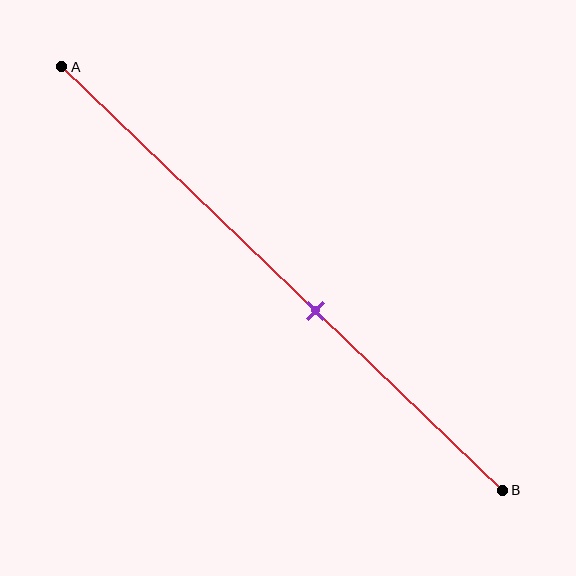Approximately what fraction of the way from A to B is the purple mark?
The purple mark is approximately 60% of the way from A to B.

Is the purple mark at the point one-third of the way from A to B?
No, the mark is at about 60% from A, not at the 33% one-third point.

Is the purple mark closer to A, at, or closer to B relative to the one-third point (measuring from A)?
The purple mark is closer to point B than the one-third point of segment AB.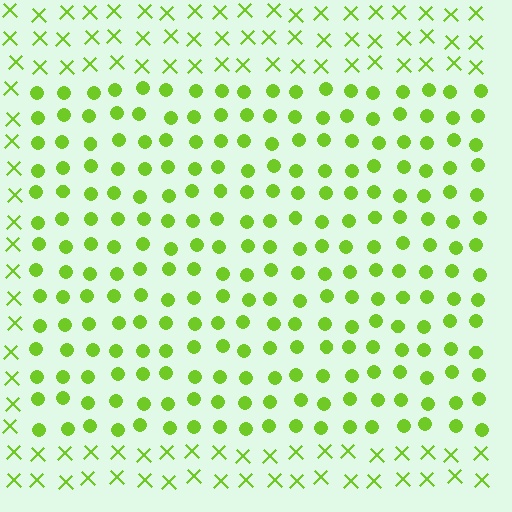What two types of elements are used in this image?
The image uses circles inside the rectangle region and X marks outside it.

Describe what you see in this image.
The image is filled with small lime elements arranged in a uniform grid. A rectangle-shaped region contains circles, while the surrounding area contains X marks. The boundary is defined purely by the change in element shape.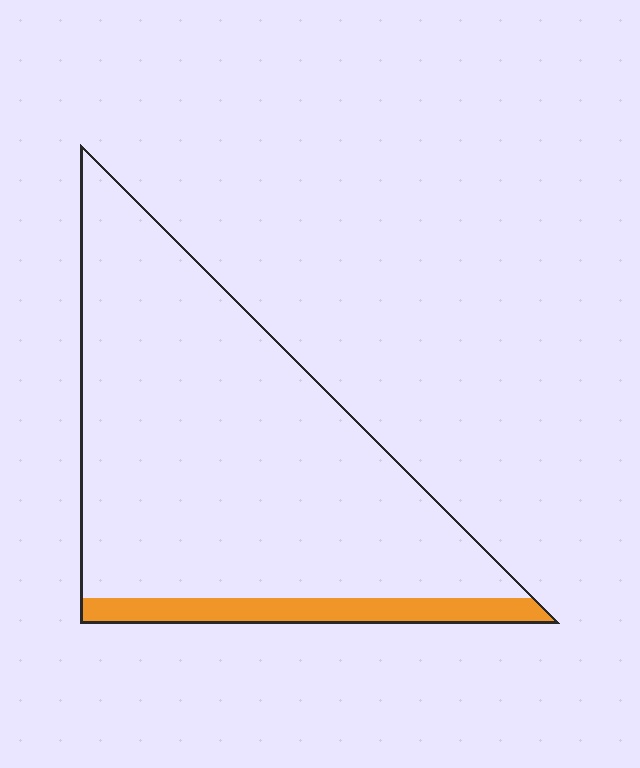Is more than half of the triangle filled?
No.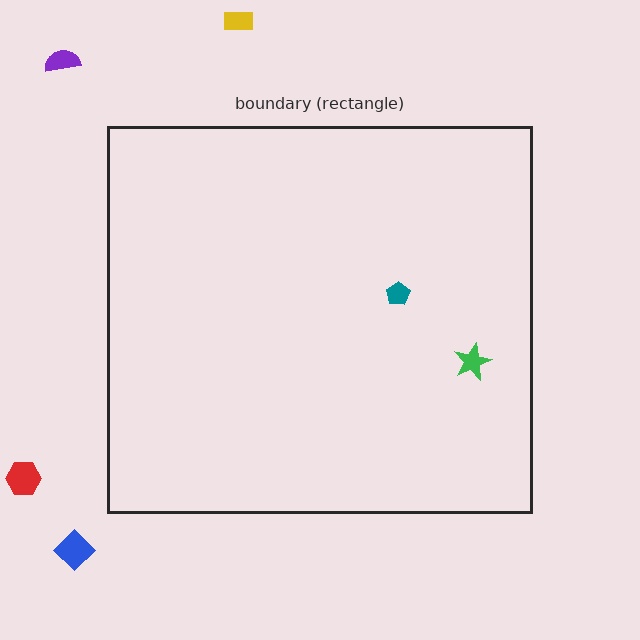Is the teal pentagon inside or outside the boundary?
Inside.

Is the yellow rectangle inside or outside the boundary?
Outside.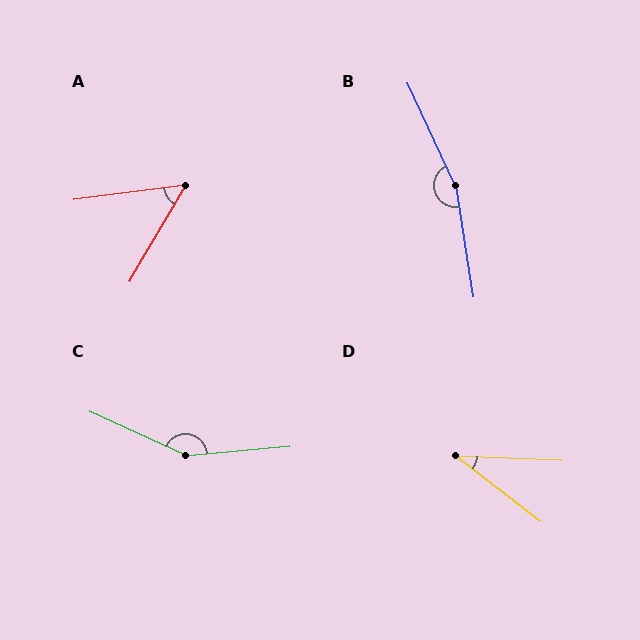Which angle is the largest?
B, at approximately 164 degrees.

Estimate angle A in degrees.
Approximately 52 degrees.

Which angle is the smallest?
D, at approximately 35 degrees.